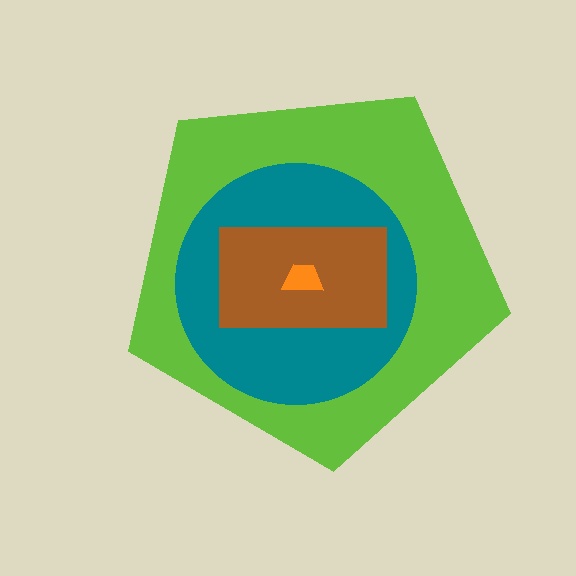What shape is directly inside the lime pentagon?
The teal circle.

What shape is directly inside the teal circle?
The brown rectangle.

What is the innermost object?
The orange trapezoid.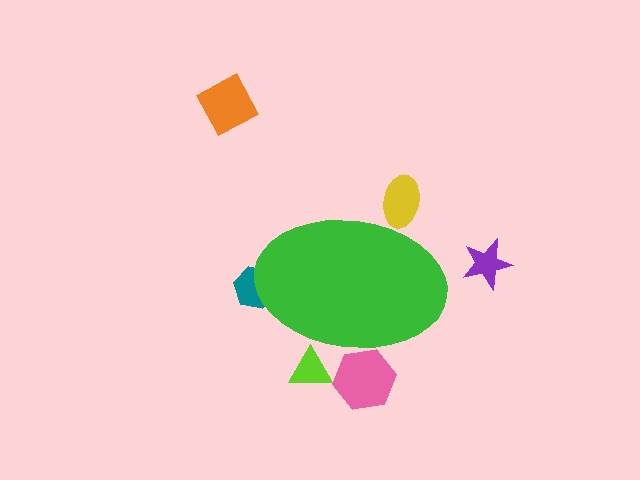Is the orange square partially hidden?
No, the orange square is fully visible.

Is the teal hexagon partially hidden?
Yes, the teal hexagon is partially hidden behind the green ellipse.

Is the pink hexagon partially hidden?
Yes, the pink hexagon is partially hidden behind the green ellipse.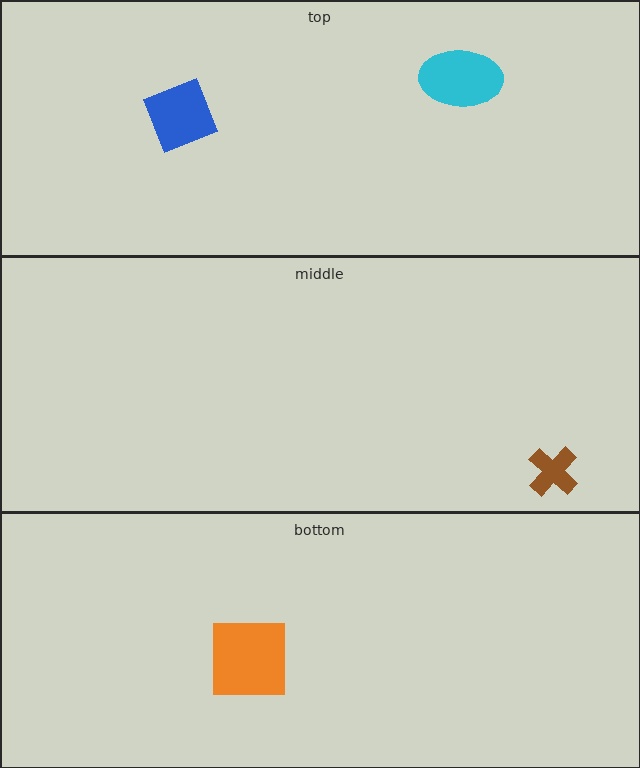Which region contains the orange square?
The bottom region.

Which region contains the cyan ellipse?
The top region.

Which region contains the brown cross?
The middle region.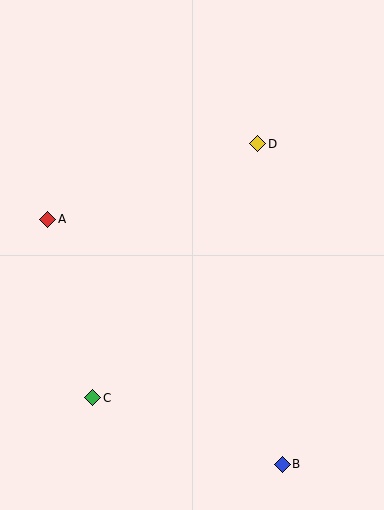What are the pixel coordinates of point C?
Point C is at (93, 398).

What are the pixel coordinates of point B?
Point B is at (282, 464).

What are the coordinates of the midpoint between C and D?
The midpoint between C and D is at (175, 271).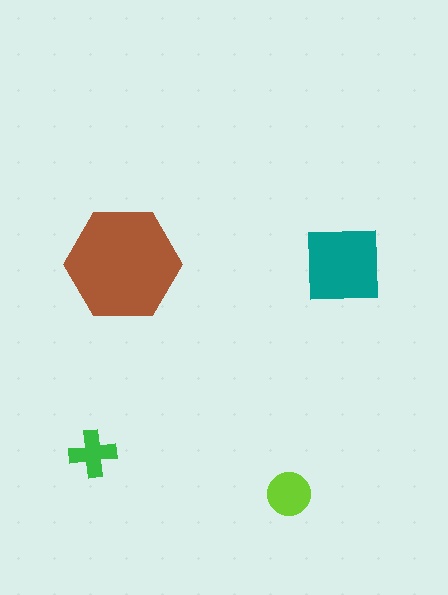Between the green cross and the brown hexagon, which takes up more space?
The brown hexagon.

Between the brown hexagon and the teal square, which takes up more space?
The brown hexagon.